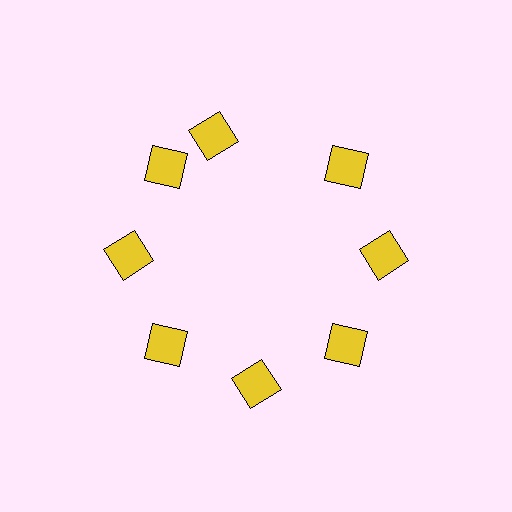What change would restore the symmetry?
The symmetry would be restored by rotating it back into even spacing with its neighbors so that all 8 squares sit at equal angles and equal distance from the center.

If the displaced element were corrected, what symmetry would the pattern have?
It would have 8-fold rotational symmetry — the pattern would map onto itself every 45 degrees.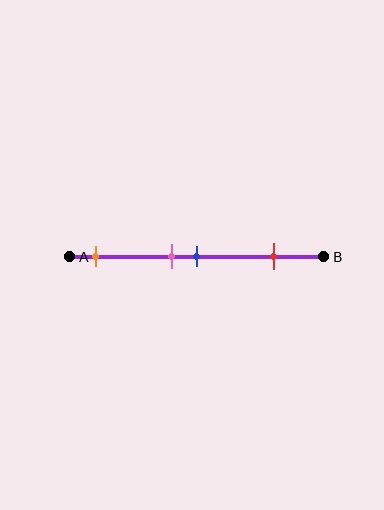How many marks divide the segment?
There are 4 marks dividing the segment.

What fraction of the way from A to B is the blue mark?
The blue mark is approximately 50% (0.5) of the way from A to B.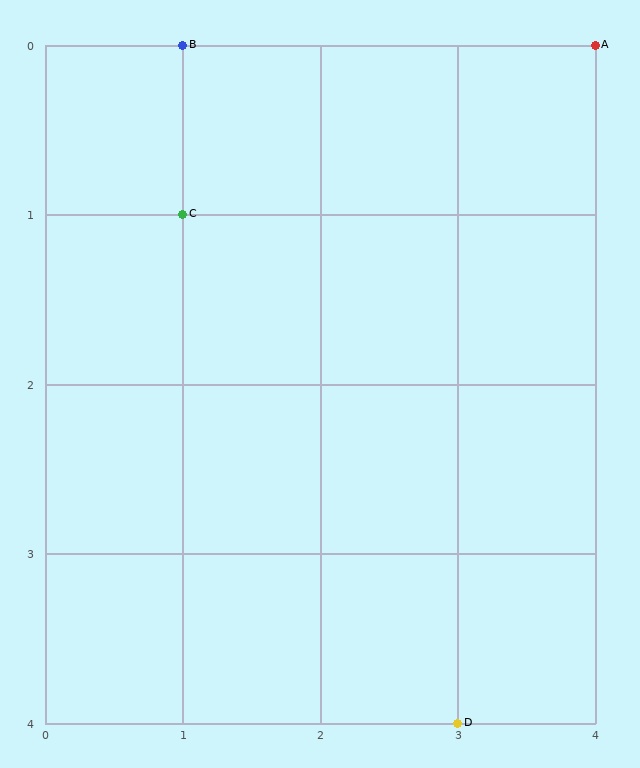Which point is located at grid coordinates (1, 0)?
Point B is at (1, 0).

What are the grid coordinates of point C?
Point C is at grid coordinates (1, 1).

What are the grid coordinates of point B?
Point B is at grid coordinates (1, 0).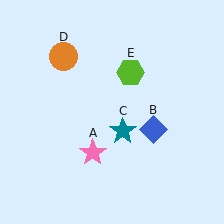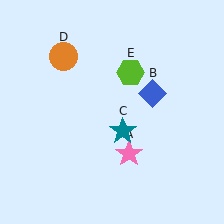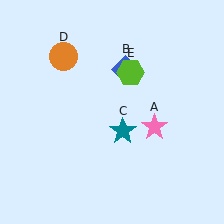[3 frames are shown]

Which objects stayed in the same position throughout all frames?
Teal star (object C) and orange circle (object D) and lime hexagon (object E) remained stationary.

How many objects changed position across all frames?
2 objects changed position: pink star (object A), blue diamond (object B).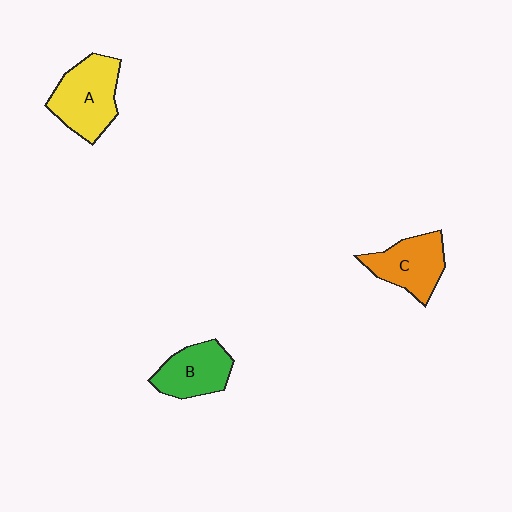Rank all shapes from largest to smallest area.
From largest to smallest: A (yellow), C (orange), B (green).